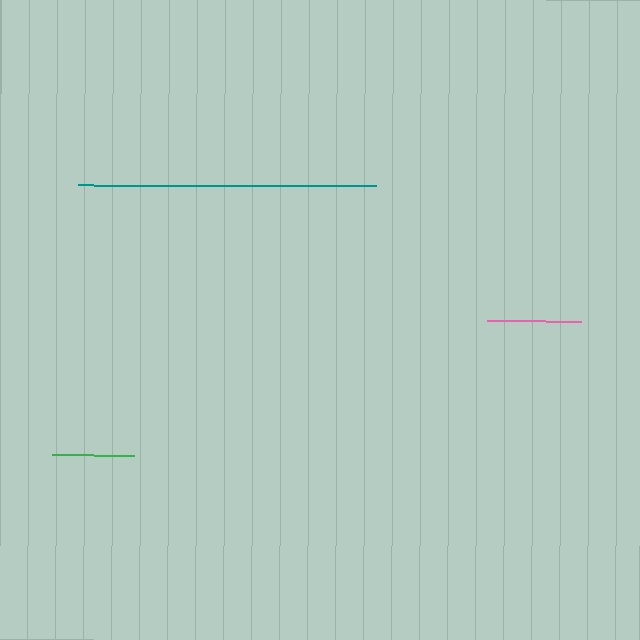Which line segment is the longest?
The teal line is the longest at approximately 298 pixels.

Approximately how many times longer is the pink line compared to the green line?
The pink line is approximately 1.2 times the length of the green line.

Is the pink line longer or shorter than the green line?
The pink line is longer than the green line.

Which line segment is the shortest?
The green line is the shortest at approximately 81 pixels.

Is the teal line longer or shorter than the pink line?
The teal line is longer than the pink line.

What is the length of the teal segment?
The teal segment is approximately 298 pixels long.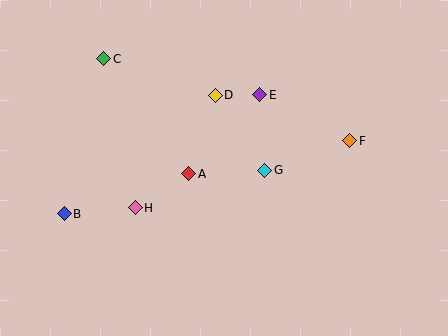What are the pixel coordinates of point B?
Point B is at (64, 214).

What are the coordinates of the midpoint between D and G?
The midpoint between D and G is at (240, 133).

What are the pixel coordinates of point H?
Point H is at (135, 208).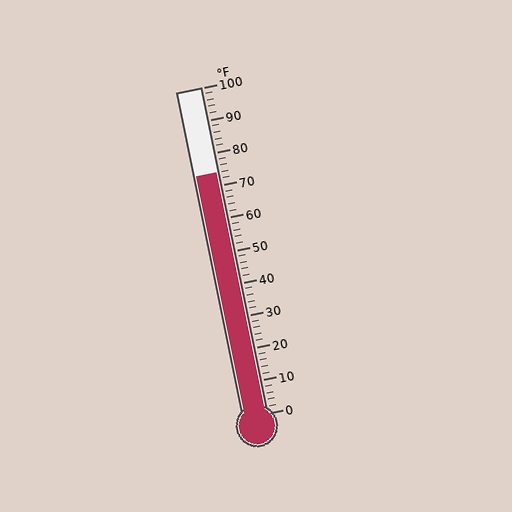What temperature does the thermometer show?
The thermometer shows approximately 74°F.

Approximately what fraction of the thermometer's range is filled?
The thermometer is filled to approximately 75% of its range.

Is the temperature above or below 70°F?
The temperature is above 70°F.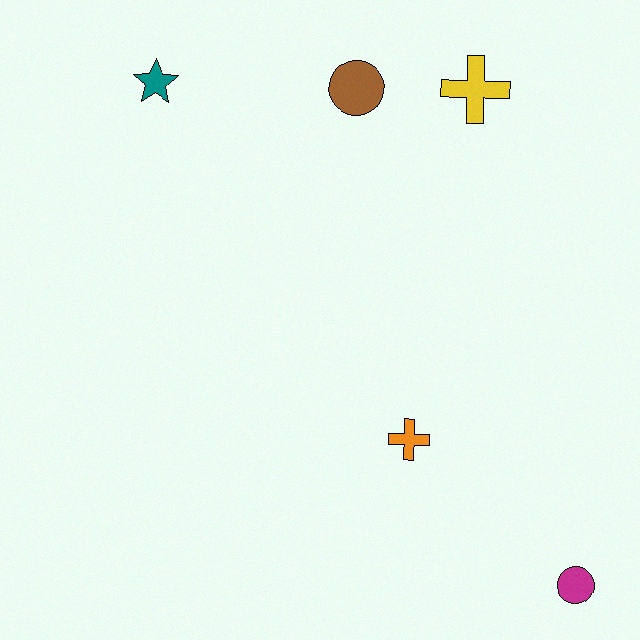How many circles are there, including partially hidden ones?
There are 2 circles.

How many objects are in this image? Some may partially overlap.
There are 5 objects.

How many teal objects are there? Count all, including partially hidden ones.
There is 1 teal object.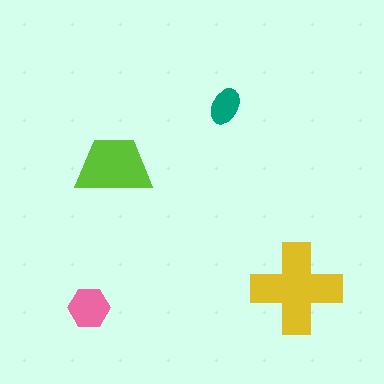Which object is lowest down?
The pink hexagon is bottommost.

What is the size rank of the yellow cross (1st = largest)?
1st.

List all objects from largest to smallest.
The yellow cross, the lime trapezoid, the pink hexagon, the teal ellipse.